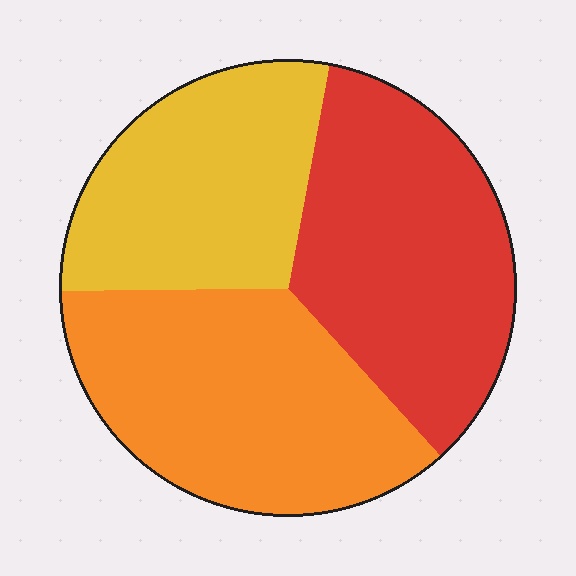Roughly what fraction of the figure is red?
Red covers 35% of the figure.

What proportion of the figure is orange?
Orange covers about 35% of the figure.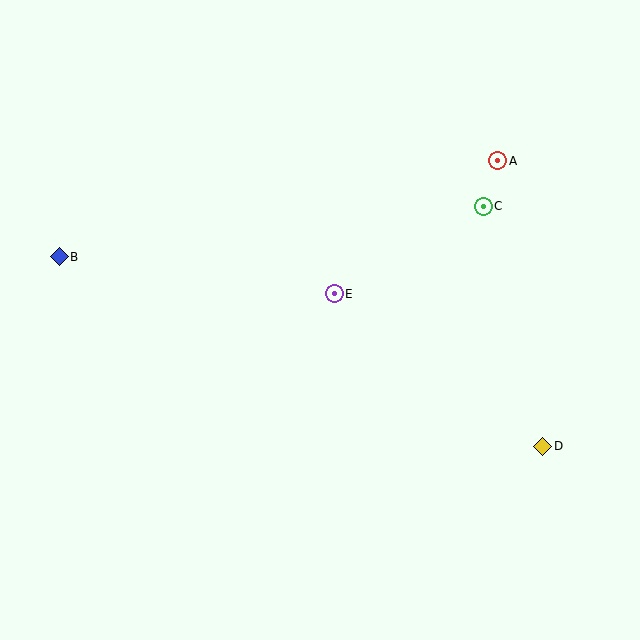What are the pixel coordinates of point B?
Point B is at (59, 257).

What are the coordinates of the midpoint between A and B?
The midpoint between A and B is at (278, 209).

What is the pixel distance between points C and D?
The distance between C and D is 247 pixels.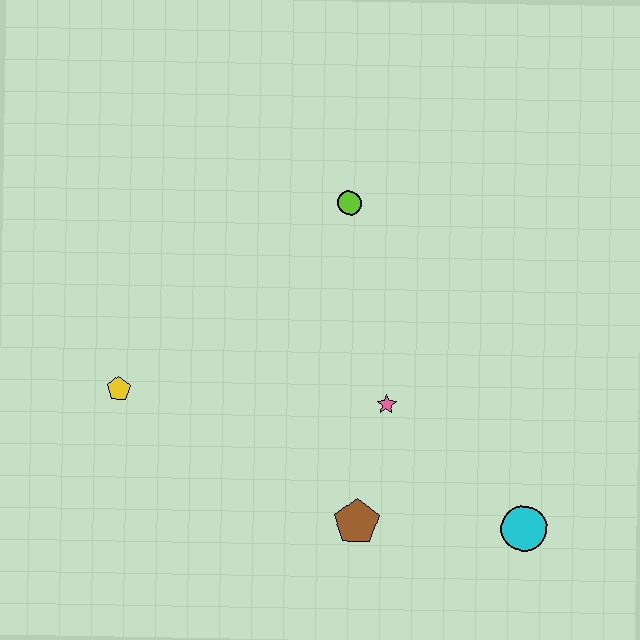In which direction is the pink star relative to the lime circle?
The pink star is below the lime circle.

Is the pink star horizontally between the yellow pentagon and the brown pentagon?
No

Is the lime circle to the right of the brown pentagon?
No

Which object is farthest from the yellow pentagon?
The cyan circle is farthest from the yellow pentagon.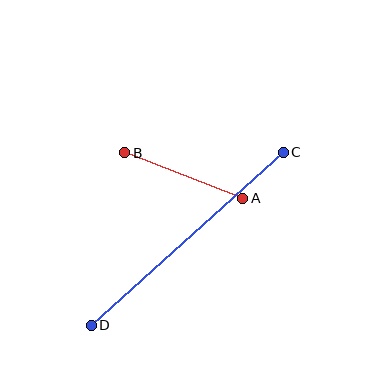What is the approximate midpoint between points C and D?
The midpoint is at approximately (187, 239) pixels.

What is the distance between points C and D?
The distance is approximately 258 pixels.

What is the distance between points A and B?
The distance is approximately 127 pixels.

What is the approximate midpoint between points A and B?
The midpoint is at approximately (184, 175) pixels.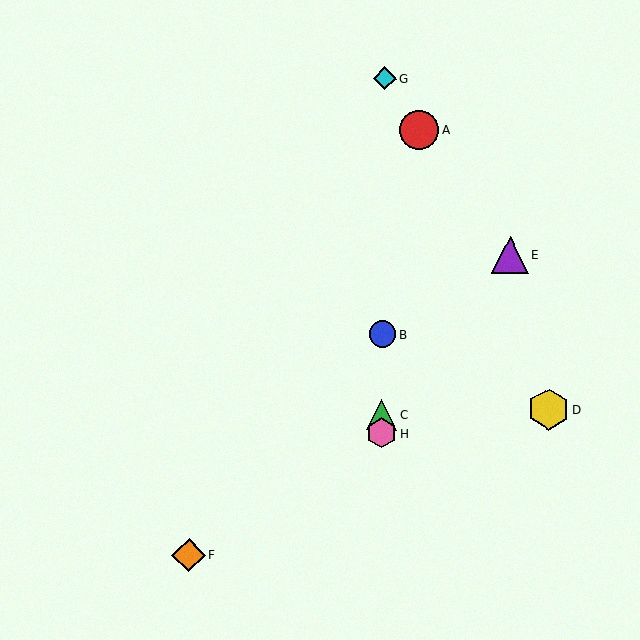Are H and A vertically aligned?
No, H is at x≈382 and A is at x≈419.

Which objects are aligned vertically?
Objects B, C, G, H are aligned vertically.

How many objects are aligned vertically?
4 objects (B, C, G, H) are aligned vertically.